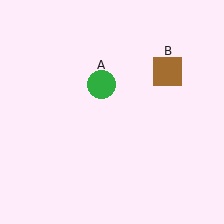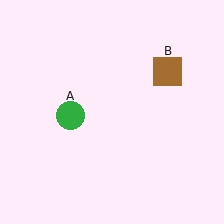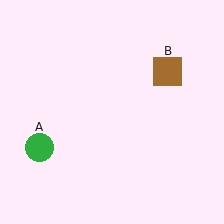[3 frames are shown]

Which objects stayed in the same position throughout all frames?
Brown square (object B) remained stationary.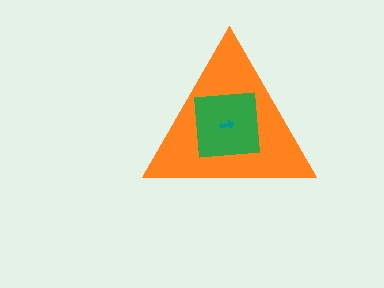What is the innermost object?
The teal arrow.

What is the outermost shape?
The orange triangle.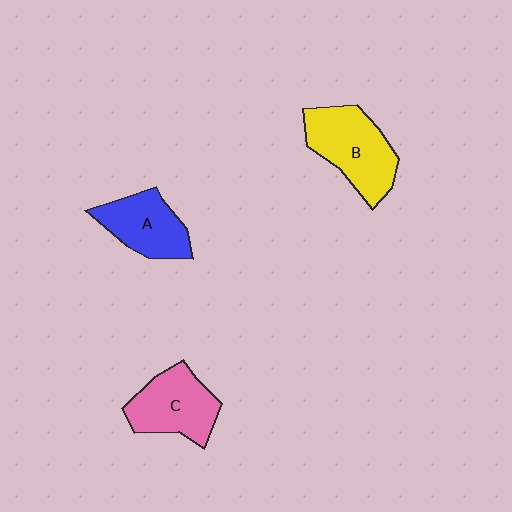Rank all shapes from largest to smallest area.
From largest to smallest: B (yellow), C (pink), A (blue).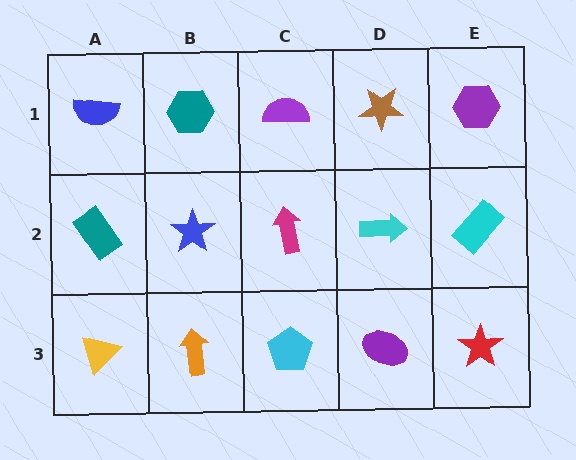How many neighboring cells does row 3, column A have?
2.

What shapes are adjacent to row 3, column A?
A teal rectangle (row 2, column A), an orange arrow (row 3, column B).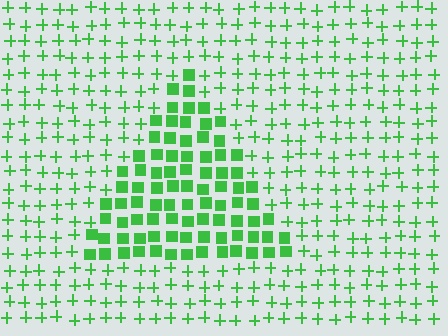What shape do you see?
I see a triangle.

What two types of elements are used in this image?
The image uses squares inside the triangle region and plus signs outside it.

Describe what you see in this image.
The image is filled with small green elements arranged in a uniform grid. A triangle-shaped region contains squares, while the surrounding area contains plus signs. The boundary is defined purely by the change in element shape.